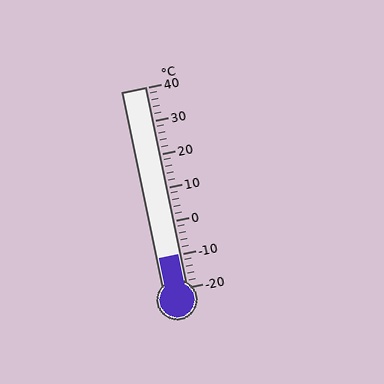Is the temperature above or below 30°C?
The temperature is below 30°C.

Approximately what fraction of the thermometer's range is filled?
The thermometer is filled to approximately 15% of its range.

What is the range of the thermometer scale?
The thermometer scale ranges from -20°C to 40°C.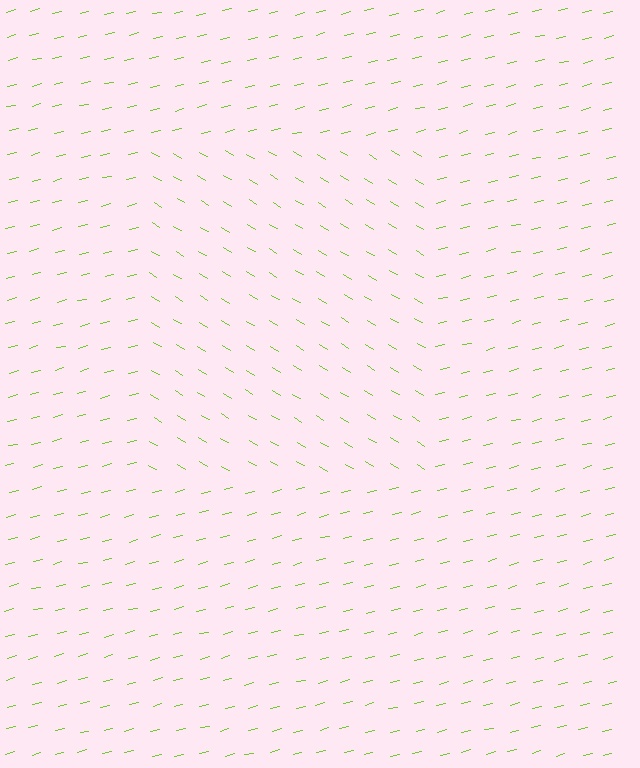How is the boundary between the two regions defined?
The boundary is defined purely by a change in line orientation (approximately 45 degrees difference). All lines are the same color and thickness.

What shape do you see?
I see a rectangle.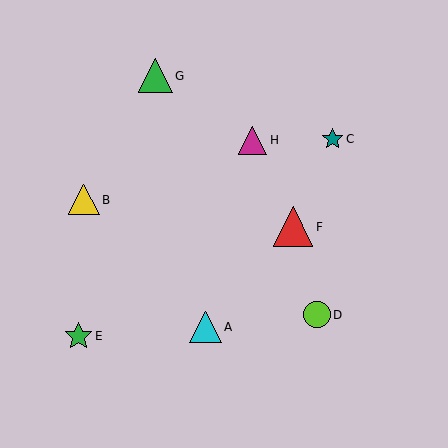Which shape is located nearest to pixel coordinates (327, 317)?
The lime circle (labeled D) at (317, 315) is nearest to that location.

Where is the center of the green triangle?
The center of the green triangle is at (155, 76).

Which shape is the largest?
The red triangle (labeled F) is the largest.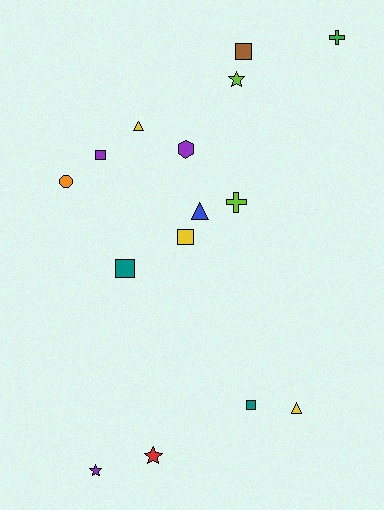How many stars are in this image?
There are 3 stars.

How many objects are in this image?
There are 15 objects.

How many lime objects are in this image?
There are 2 lime objects.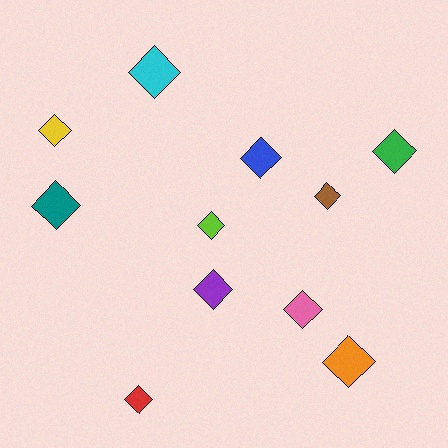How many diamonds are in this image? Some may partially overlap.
There are 11 diamonds.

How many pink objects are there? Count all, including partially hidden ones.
There is 1 pink object.